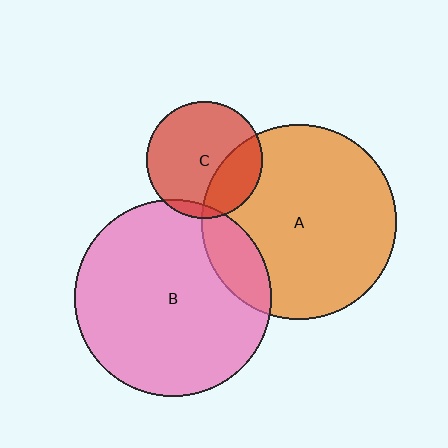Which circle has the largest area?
Circle B (pink).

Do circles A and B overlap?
Yes.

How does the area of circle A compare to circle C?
Approximately 2.8 times.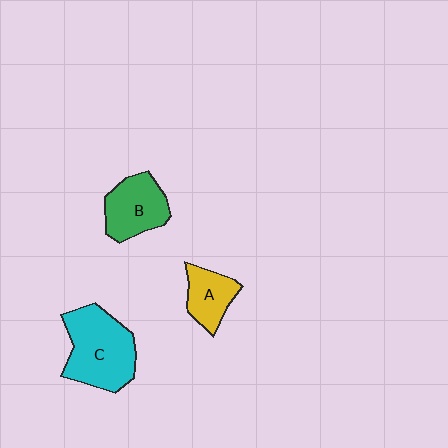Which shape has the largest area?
Shape C (cyan).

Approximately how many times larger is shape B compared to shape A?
Approximately 1.4 times.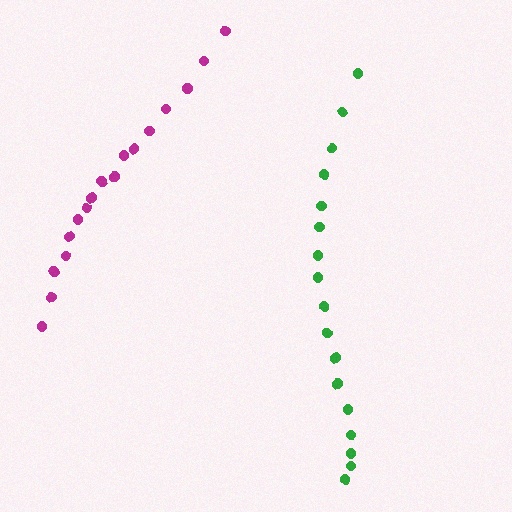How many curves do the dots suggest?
There are 2 distinct paths.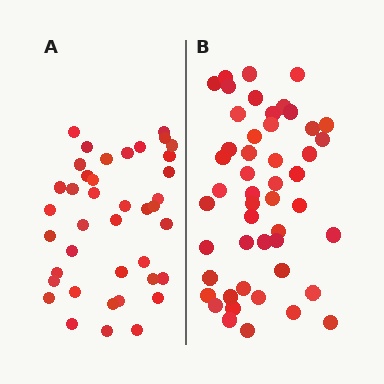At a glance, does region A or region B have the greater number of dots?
Region B (the right region) has more dots.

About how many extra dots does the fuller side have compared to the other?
Region B has roughly 8 or so more dots than region A.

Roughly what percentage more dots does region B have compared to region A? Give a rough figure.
About 20% more.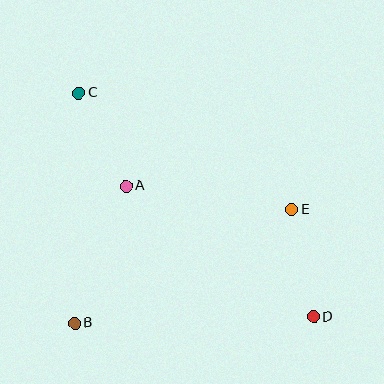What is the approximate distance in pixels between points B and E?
The distance between B and E is approximately 245 pixels.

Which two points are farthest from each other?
Points C and D are farthest from each other.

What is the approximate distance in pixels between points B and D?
The distance between B and D is approximately 239 pixels.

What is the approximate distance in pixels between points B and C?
The distance between B and C is approximately 230 pixels.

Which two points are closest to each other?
Points A and C are closest to each other.